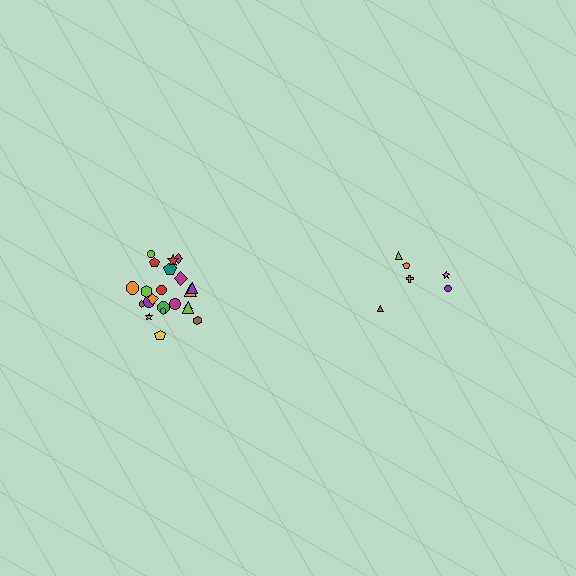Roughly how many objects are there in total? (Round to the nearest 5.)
Roughly 30 objects in total.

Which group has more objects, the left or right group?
The left group.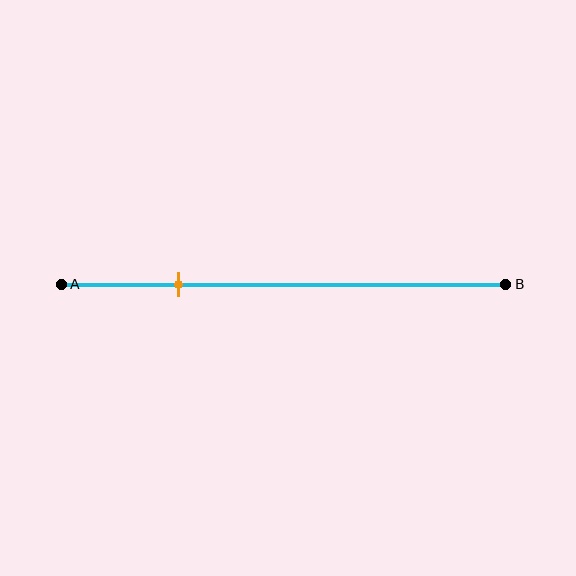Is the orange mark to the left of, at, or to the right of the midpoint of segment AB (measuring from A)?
The orange mark is to the left of the midpoint of segment AB.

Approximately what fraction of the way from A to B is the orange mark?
The orange mark is approximately 25% of the way from A to B.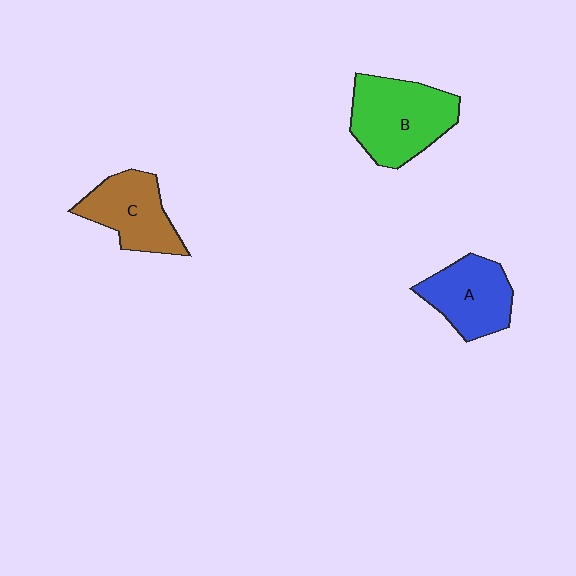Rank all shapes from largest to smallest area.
From largest to smallest: B (green), C (brown), A (blue).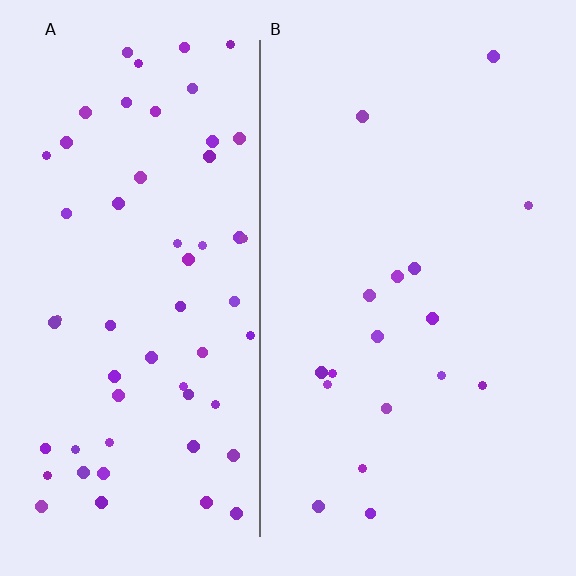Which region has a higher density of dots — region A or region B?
A (the left).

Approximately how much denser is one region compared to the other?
Approximately 3.4× — region A over region B.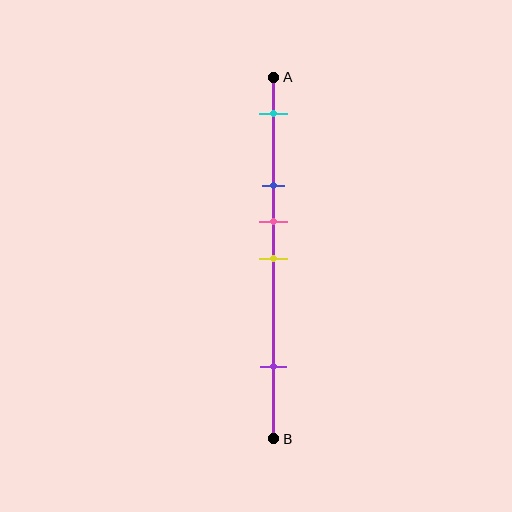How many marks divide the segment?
There are 5 marks dividing the segment.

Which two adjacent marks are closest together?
The pink and yellow marks are the closest adjacent pair.